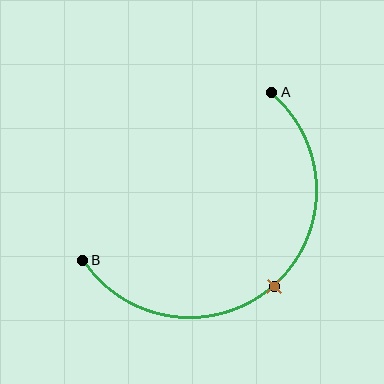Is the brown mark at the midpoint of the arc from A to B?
Yes. The brown mark lies on the arc at equal arc-length from both A and B — it is the arc midpoint.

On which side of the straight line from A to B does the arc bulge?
The arc bulges below and to the right of the straight line connecting A and B.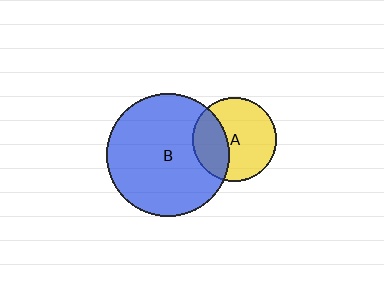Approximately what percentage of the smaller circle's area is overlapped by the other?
Approximately 30%.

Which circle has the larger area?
Circle B (blue).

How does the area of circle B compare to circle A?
Approximately 2.1 times.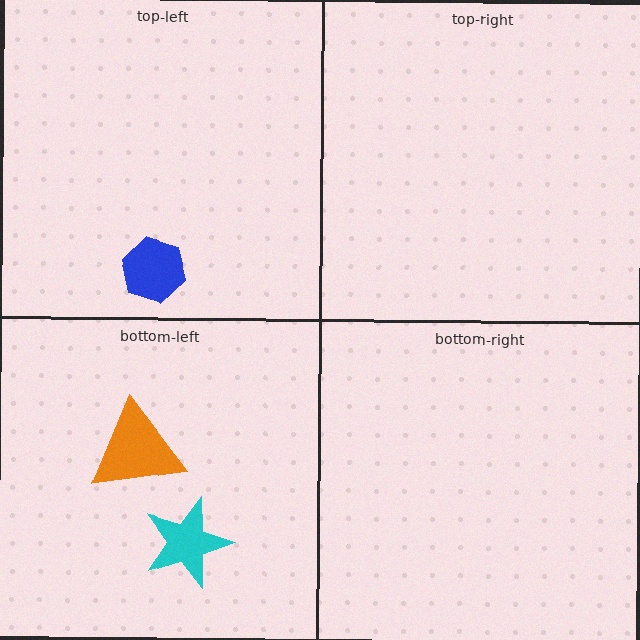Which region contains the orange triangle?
The bottom-left region.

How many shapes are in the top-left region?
1.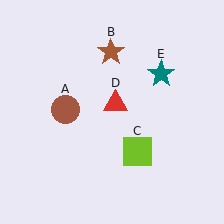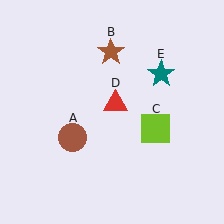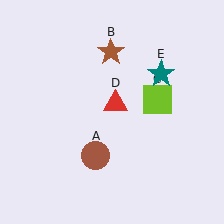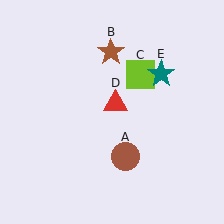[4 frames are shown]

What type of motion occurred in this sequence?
The brown circle (object A), lime square (object C) rotated counterclockwise around the center of the scene.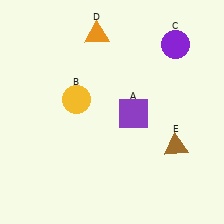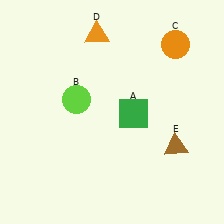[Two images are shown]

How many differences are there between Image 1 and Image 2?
There are 3 differences between the two images.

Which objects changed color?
A changed from purple to green. B changed from yellow to lime. C changed from purple to orange.